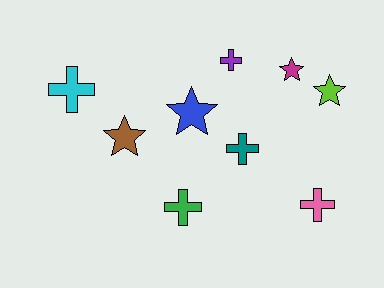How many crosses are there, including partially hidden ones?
There are 5 crosses.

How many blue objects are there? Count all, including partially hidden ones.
There is 1 blue object.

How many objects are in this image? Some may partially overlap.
There are 9 objects.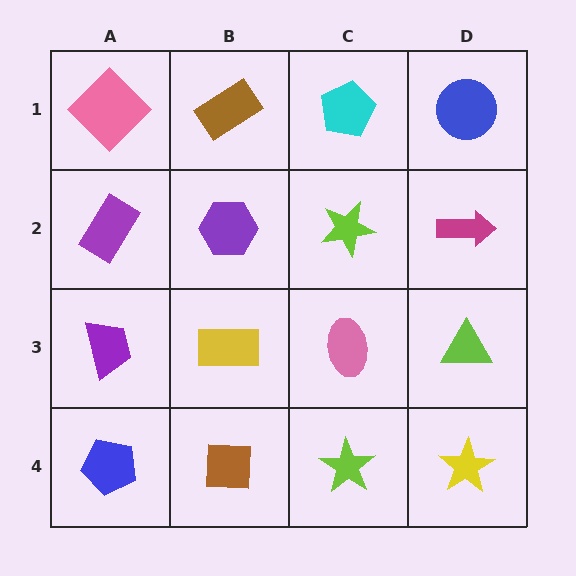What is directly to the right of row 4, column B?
A lime star.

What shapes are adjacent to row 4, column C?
A pink ellipse (row 3, column C), a brown square (row 4, column B), a yellow star (row 4, column D).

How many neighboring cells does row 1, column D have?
2.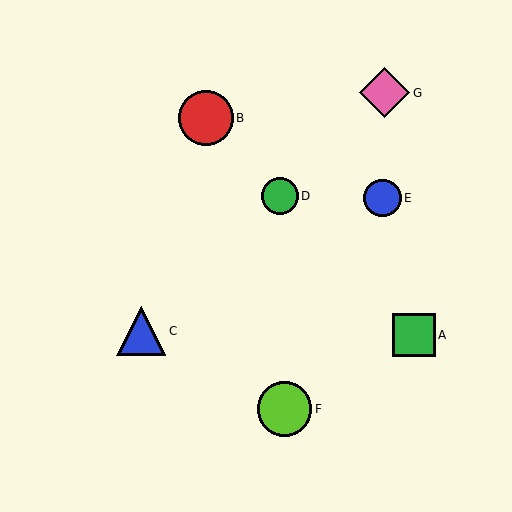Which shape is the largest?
The red circle (labeled B) is the largest.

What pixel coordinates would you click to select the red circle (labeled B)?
Click at (206, 118) to select the red circle B.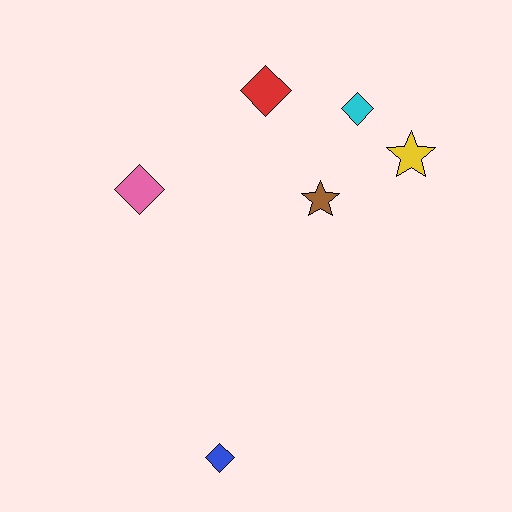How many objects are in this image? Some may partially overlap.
There are 6 objects.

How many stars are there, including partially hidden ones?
There are 2 stars.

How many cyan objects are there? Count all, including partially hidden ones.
There is 1 cyan object.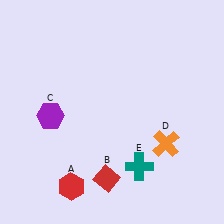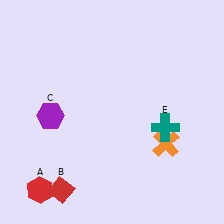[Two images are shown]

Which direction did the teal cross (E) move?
The teal cross (E) moved up.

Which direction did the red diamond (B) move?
The red diamond (B) moved left.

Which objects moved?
The objects that moved are: the red hexagon (A), the red diamond (B), the teal cross (E).